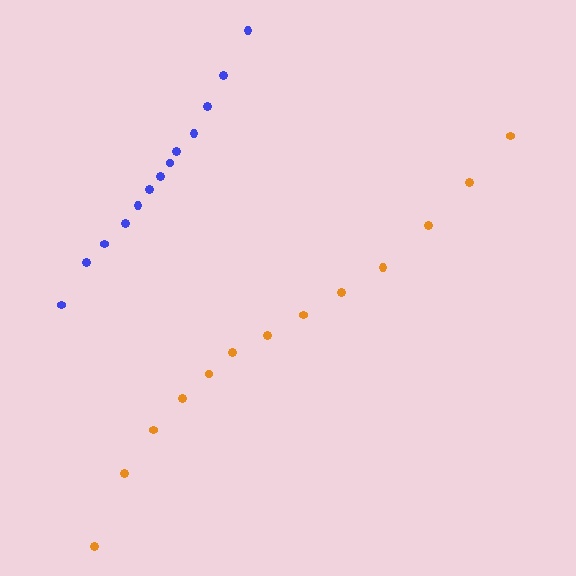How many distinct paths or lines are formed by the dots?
There are 2 distinct paths.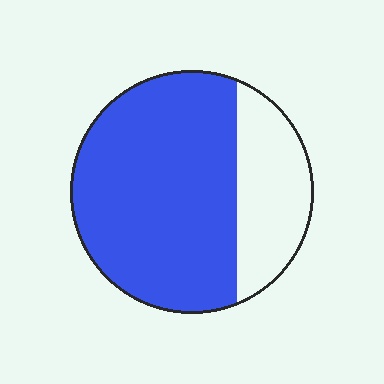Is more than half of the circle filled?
Yes.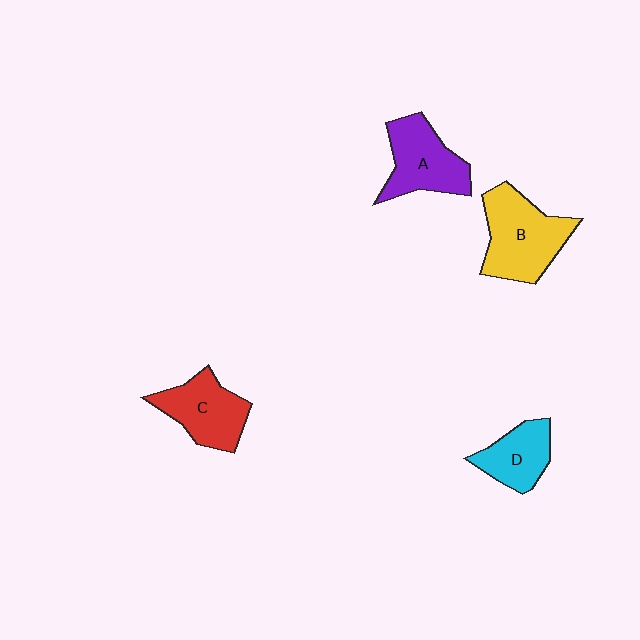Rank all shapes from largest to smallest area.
From largest to smallest: B (yellow), A (purple), C (red), D (cyan).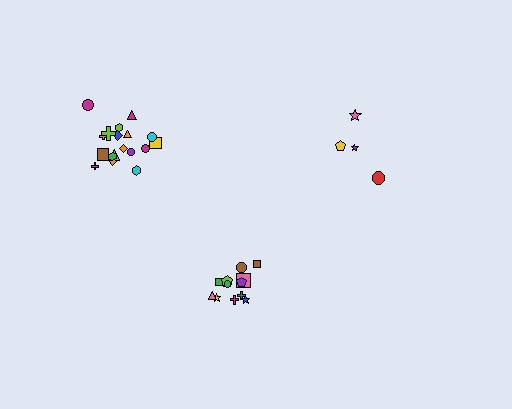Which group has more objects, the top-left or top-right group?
The top-left group.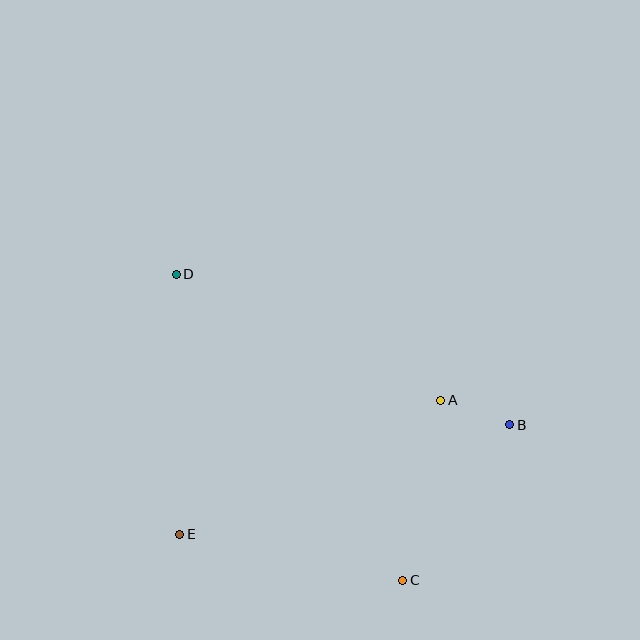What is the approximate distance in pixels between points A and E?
The distance between A and E is approximately 293 pixels.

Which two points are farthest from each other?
Points C and D are farthest from each other.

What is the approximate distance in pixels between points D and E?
The distance between D and E is approximately 260 pixels.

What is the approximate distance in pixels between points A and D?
The distance between A and D is approximately 293 pixels.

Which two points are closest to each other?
Points A and B are closest to each other.